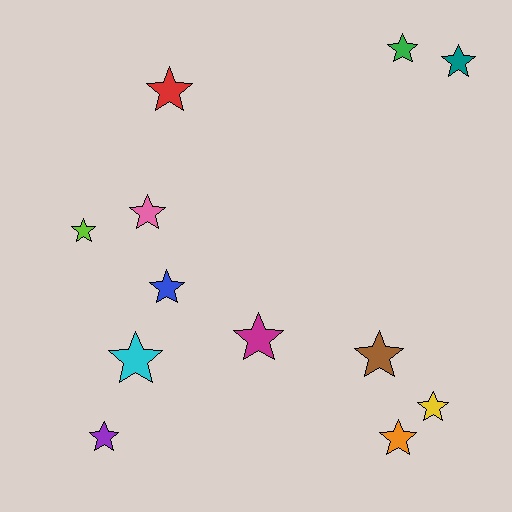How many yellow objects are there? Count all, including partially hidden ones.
There is 1 yellow object.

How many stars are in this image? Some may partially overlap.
There are 12 stars.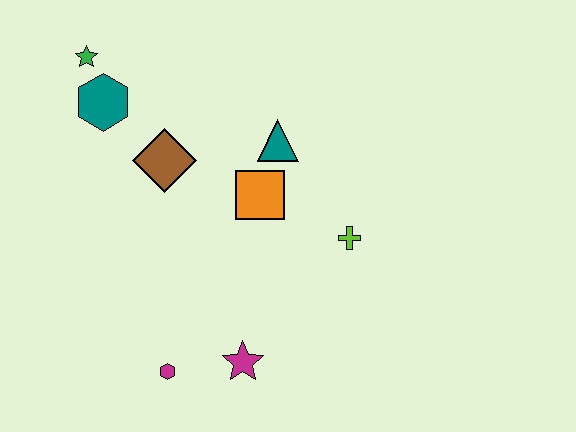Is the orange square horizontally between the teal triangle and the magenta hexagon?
Yes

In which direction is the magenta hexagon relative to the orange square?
The magenta hexagon is below the orange square.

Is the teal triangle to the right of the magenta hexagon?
Yes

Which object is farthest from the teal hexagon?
The magenta star is farthest from the teal hexagon.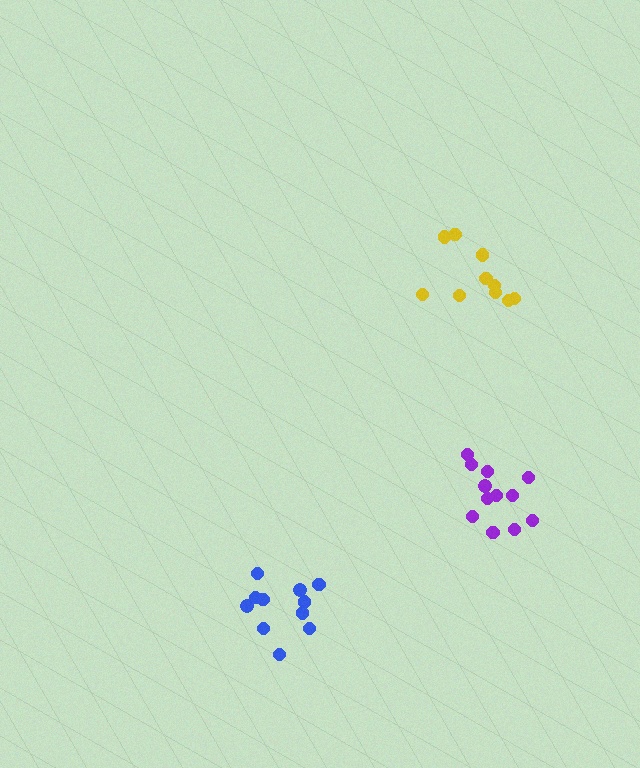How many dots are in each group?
Group 1: 11 dots, Group 2: 10 dots, Group 3: 12 dots (33 total).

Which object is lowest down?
The blue cluster is bottommost.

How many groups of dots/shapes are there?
There are 3 groups.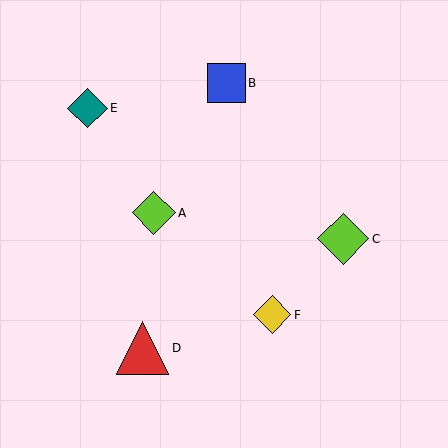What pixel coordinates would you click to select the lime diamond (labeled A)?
Click at (154, 213) to select the lime diamond A.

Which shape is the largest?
The red triangle (labeled D) is the largest.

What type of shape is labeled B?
Shape B is a blue square.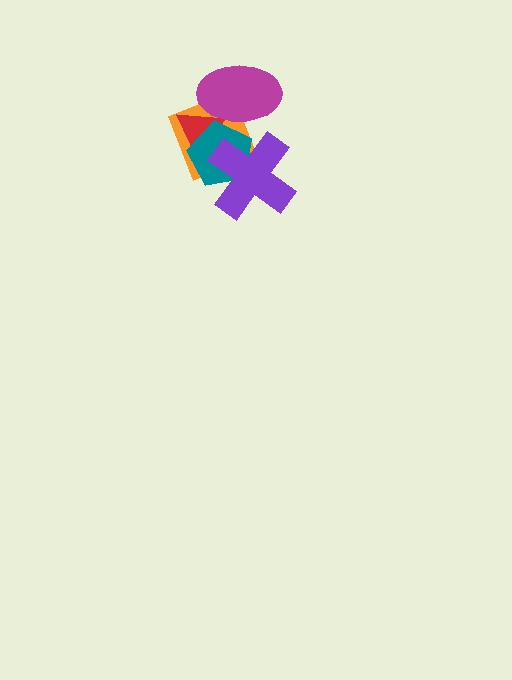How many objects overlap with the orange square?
4 objects overlap with the orange square.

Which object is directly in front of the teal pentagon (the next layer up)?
The magenta ellipse is directly in front of the teal pentagon.